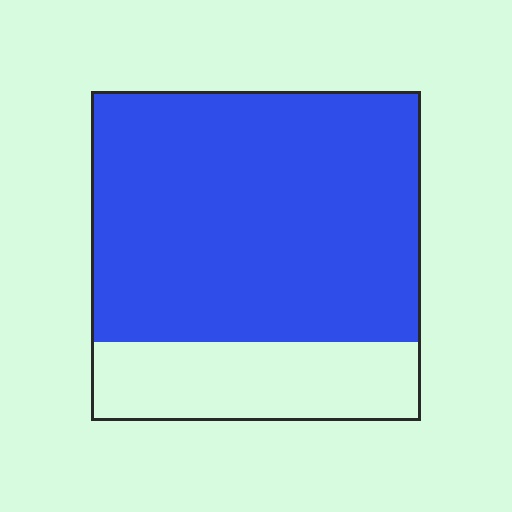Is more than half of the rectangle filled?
Yes.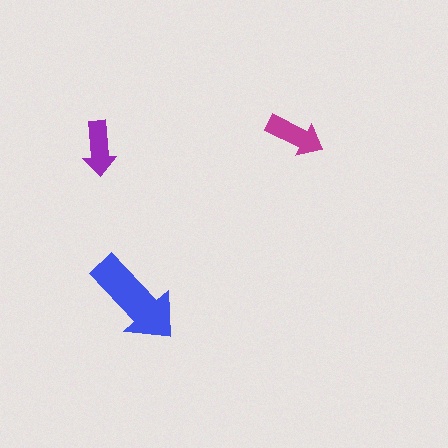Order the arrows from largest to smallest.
the blue one, the magenta one, the purple one.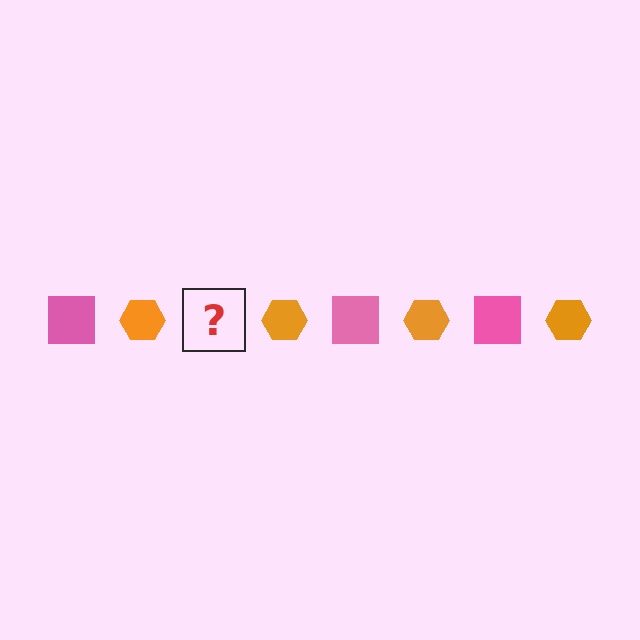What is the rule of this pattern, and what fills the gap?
The rule is that the pattern alternates between pink square and orange hexagon. The gap should be filled with a pink square.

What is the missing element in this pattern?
The missing element is a pink square.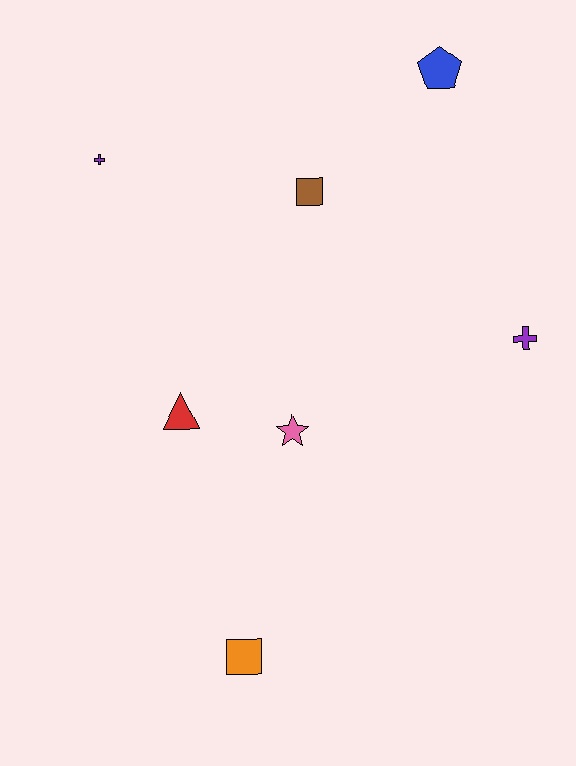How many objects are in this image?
There are 7 objects.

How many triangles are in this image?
There is 1 triangle.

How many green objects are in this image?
There are no green objects.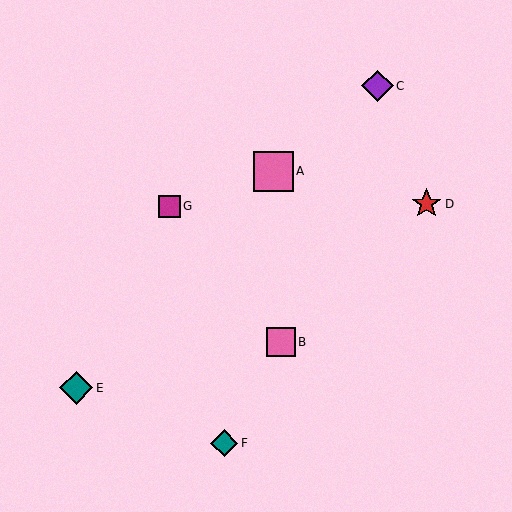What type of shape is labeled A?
Shape A is a pink square.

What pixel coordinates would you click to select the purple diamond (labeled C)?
Click at (377, 86) to select the purple diamond C.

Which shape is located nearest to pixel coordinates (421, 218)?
The red star (labeled D) at (426, 204) is nearest to that location.